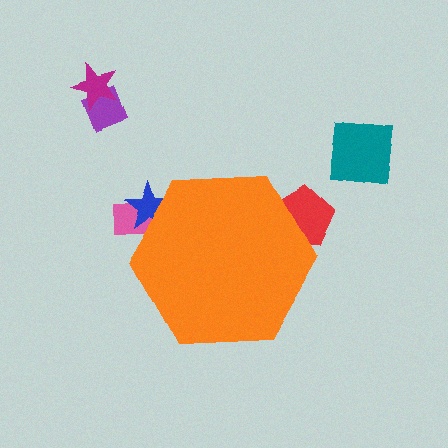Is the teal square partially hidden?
No, the teal square is fully visible.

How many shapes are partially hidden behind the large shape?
3 shapes are partially hidden.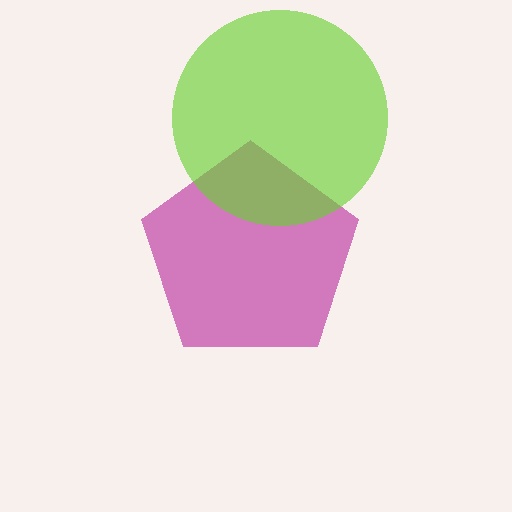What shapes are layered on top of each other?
The layered shapes are: a magenta pentagon, a lime circle.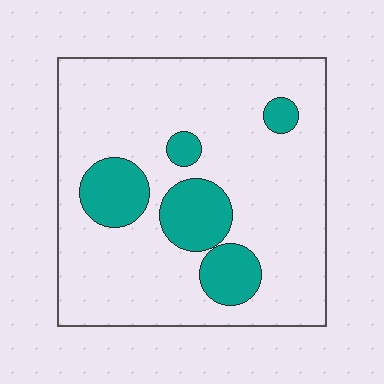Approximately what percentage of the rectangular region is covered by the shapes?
Approximately 20%.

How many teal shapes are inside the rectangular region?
5.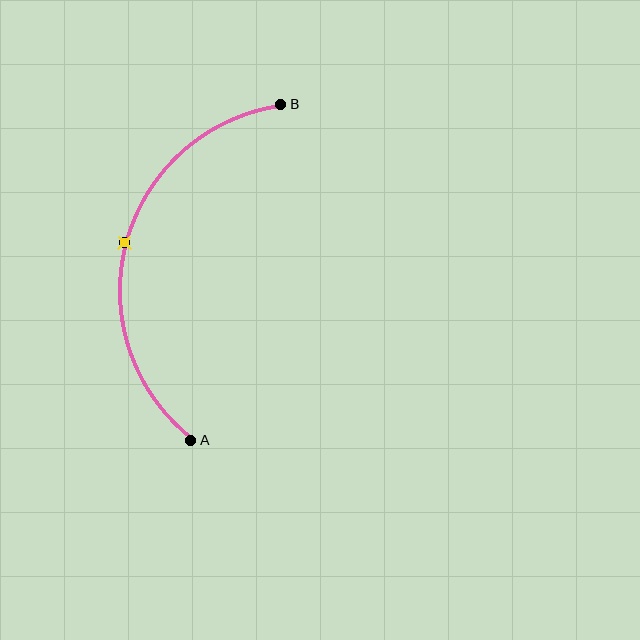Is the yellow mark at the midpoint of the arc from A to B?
Yes. The yellow mark lies on the arc at equal arc-length from both A and B — it is the arc midpoint.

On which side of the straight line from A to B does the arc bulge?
The arc bulges to the left of the straight line connecting A and B.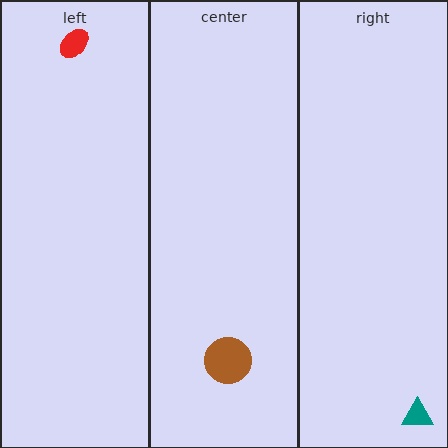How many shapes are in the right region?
1.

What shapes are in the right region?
The teal triangle.